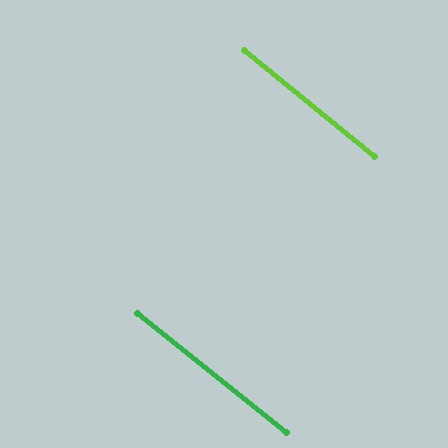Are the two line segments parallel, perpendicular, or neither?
Parallel — their directions differ by only 0.3°.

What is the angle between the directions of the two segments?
Approximately 0 degrees.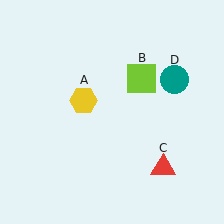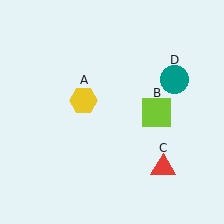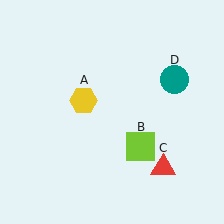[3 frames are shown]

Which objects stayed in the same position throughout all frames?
Yellow hexagon (object A) and red triangle (object C) and teal circle (object D) remained stationary.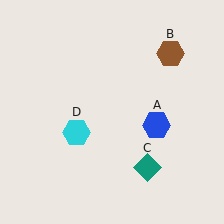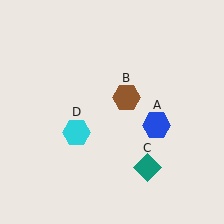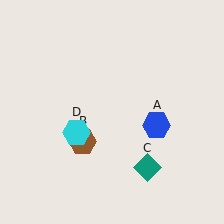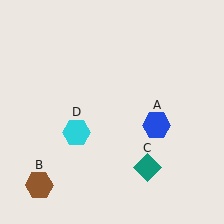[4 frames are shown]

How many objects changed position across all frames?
1 object changed position: brown hexagon (object B).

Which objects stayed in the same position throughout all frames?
Blue hexagon (object A) and teal diamond (object C) and cyan hexagon (object D) remained stationary.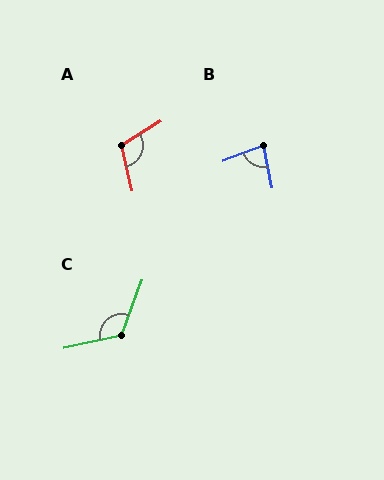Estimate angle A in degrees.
Approximately 110 degrees.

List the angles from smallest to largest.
B (81°), A (110°), C (123°).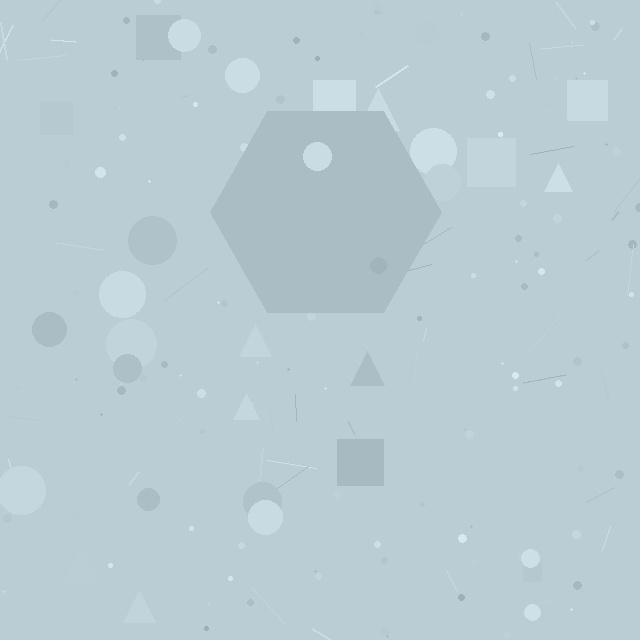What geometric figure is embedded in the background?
A hexagon is embedded in the background.